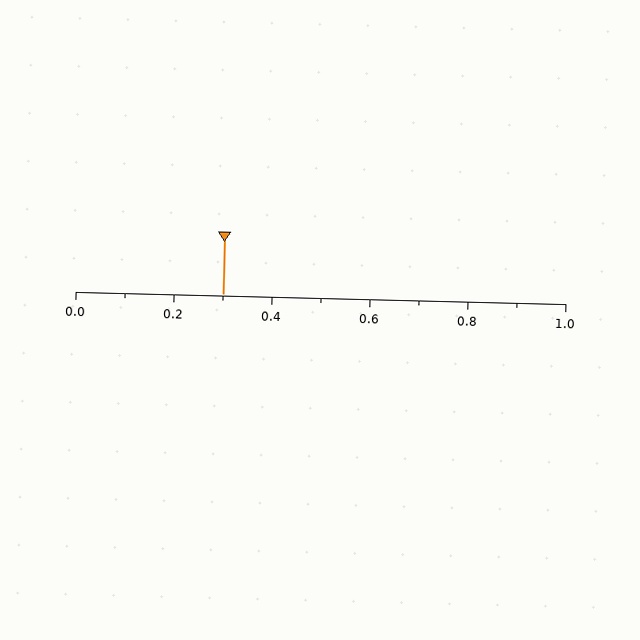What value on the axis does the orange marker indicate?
The marker indicates approximately 0.3.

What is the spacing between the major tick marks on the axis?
The major ticks are spaced 0.2 apart.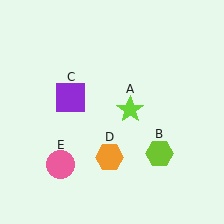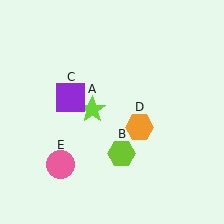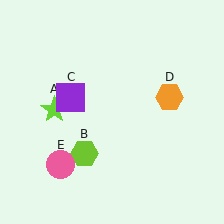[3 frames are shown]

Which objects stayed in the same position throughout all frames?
Purple square (object C) and pink circle (object E) remained stationary.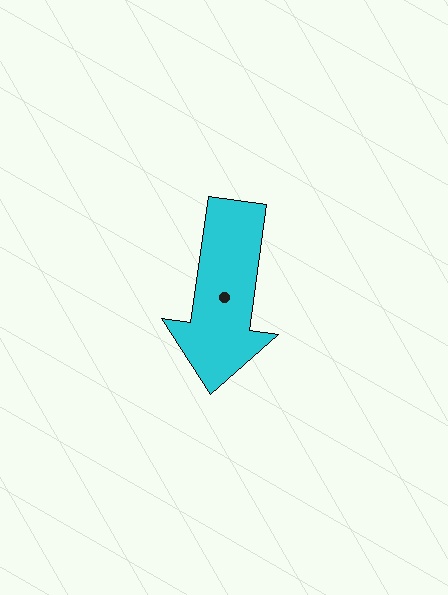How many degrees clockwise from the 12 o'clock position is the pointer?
Approximately 188 degrees.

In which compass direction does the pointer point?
South.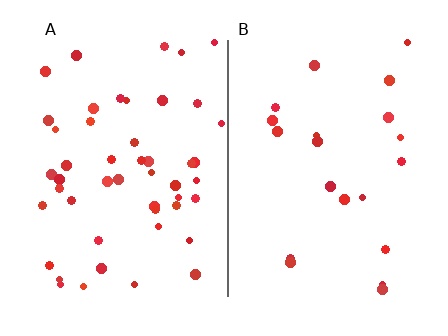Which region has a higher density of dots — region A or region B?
A (the left).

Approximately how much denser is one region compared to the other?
Approximately 2.3× — region A over region B.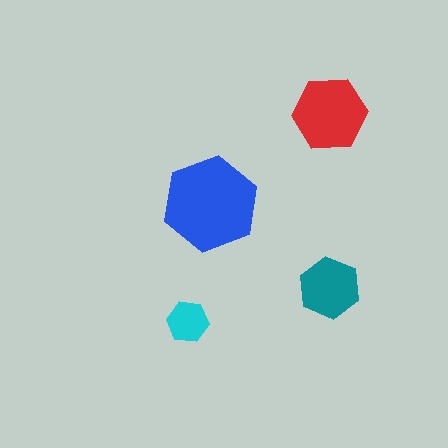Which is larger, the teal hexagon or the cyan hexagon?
The teal one.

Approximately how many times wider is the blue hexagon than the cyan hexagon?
About 2.5 times wider.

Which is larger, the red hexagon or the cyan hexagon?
The red one.